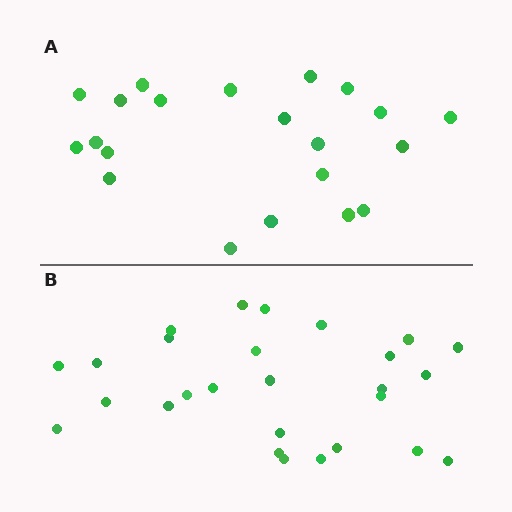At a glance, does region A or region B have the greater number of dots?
Region B (the bottom region) has more dots.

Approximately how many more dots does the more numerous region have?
Region B has about 6 more dots than region A.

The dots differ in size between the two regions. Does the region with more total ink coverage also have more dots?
No. Region A has more total ink coverage because its dots are larger, but region B actually contains more individual dots. Total area can be misleading — the number of items is what matters here.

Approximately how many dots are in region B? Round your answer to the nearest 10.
About 30 dots. (The exact count is 27, which rounds to 30.)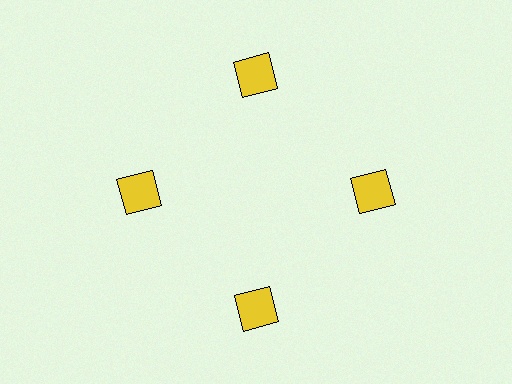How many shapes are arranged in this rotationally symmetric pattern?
There are 4 shapes, arranged in 4 groups of 1.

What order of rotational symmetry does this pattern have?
This pattern has 4-fold rotational symmetry.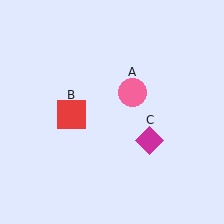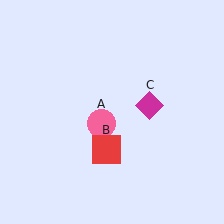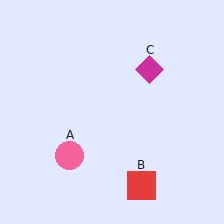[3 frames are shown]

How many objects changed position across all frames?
3 objects changed position: pink circle (object A), red square (object B), magenta diamond (object C).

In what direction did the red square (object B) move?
The red square (object B) moved down and to the right.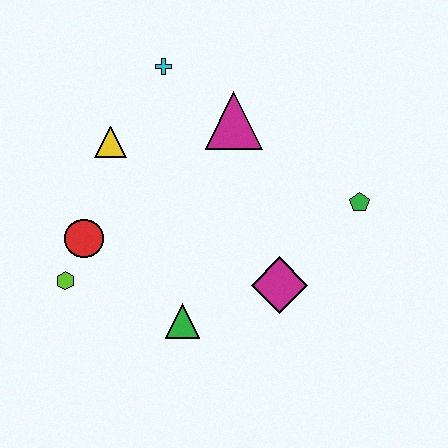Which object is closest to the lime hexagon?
The red circle is closest to the lime hexagon.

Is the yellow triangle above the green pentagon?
Yes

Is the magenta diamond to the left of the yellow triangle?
No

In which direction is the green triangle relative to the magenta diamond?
The green triangle is to the left of the magenta diamond.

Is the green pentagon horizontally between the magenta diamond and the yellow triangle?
No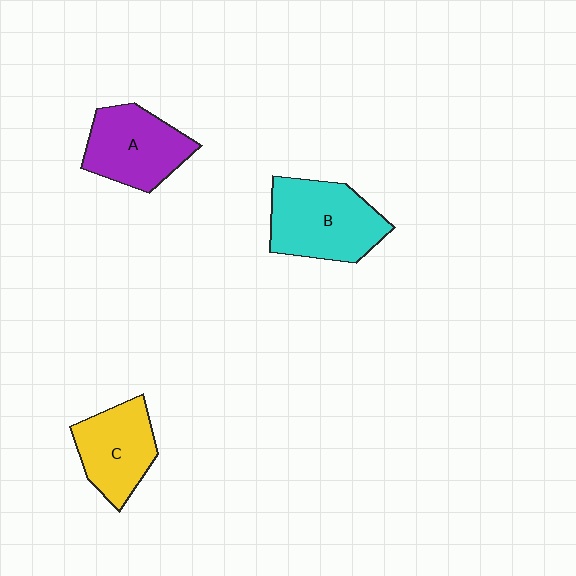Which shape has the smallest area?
Shape C (yellow).